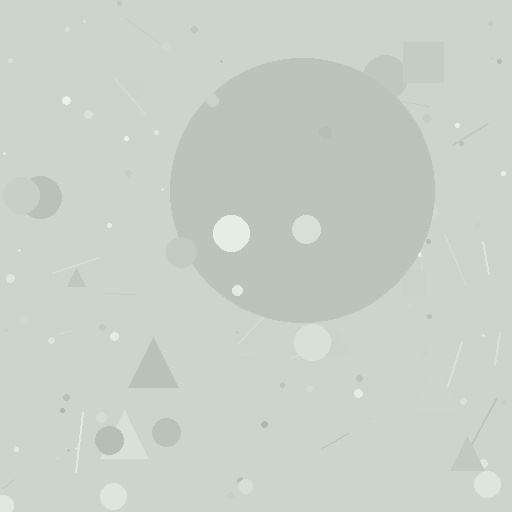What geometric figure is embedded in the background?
A circle is embedded in the background.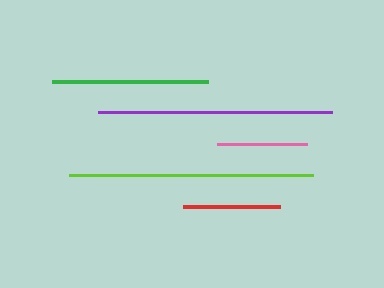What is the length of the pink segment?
The pink segment is approximately 90 pixels long.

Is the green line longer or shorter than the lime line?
The lime line is longer than the green line.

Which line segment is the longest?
The lime line is the longest at approximately 244 pixels.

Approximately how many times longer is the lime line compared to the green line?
The lime line is approximately 1.6 times the length of the green line.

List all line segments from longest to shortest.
From longest to shortest: lime, purple, green, red, pink.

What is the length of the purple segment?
The purple segment is approximately 234 pixels long.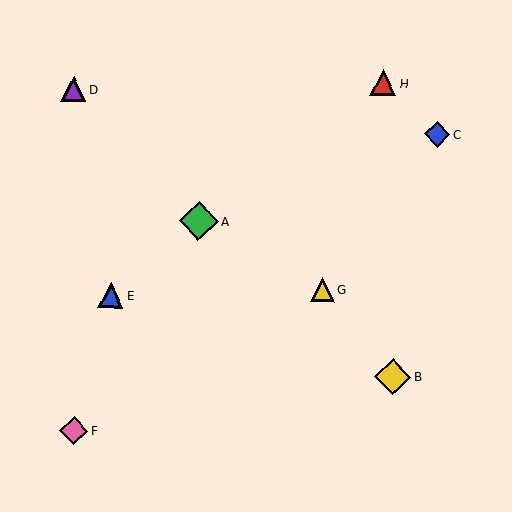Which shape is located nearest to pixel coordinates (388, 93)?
The red triangle (labeled H) at (383, 83) is nearest to that location.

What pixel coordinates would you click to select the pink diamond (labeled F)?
Click at (74, 431) to select the pink diamond F.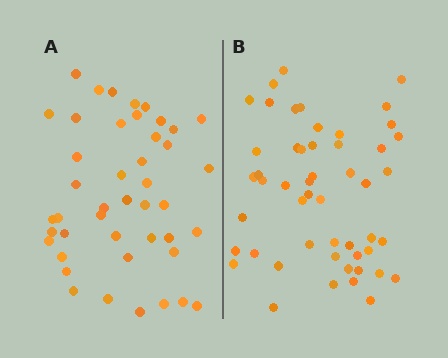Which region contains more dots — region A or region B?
Region B (the right region) has more dots.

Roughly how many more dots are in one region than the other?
Region B has roughly 8 or so more dots than region A.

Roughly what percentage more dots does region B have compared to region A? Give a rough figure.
About 15% more.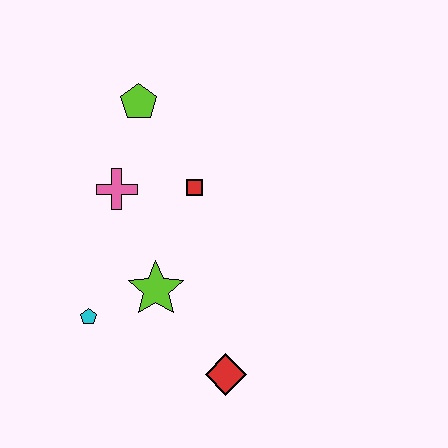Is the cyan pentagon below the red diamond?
No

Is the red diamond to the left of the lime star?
No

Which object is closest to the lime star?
The cyan pentagon is closest to the lime star.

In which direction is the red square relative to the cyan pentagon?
The red square is above the cyan pentagon.